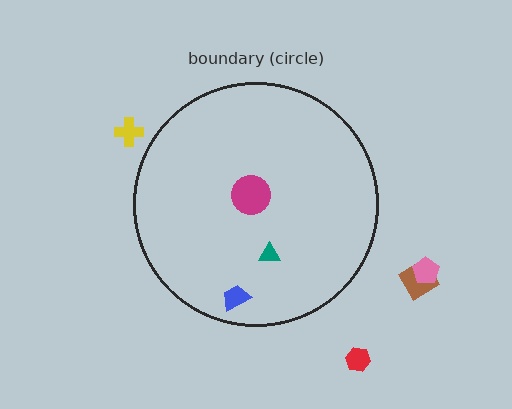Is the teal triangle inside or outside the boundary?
Inside.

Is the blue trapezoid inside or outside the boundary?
Inside.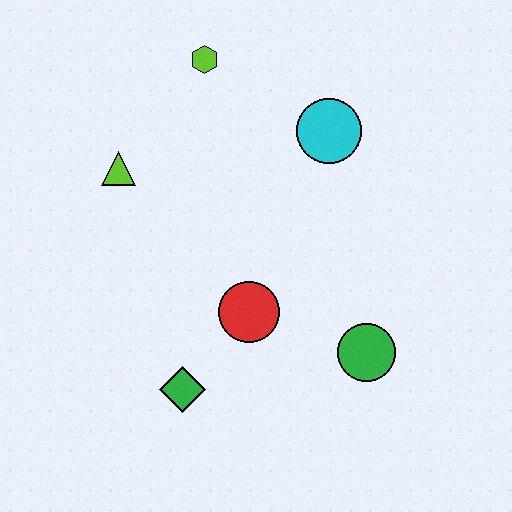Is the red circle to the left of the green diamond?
No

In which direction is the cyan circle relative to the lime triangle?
The cyan circle is to the right of the lime triangle.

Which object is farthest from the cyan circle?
The green diamond is farthest from the cyan circle.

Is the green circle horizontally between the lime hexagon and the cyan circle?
No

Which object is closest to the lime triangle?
The lime hexagon is closest to the lime triangle.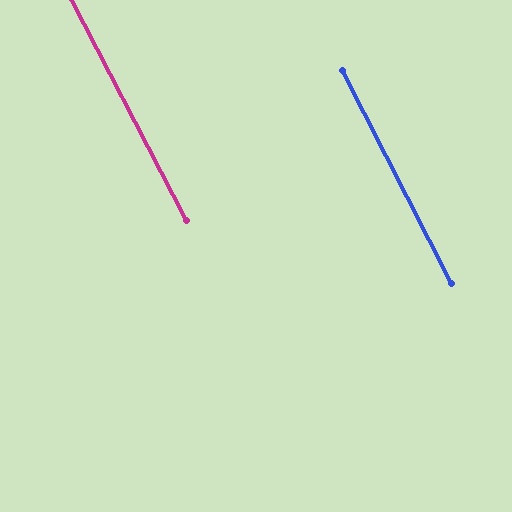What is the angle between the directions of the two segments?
Approximately 0 degrees.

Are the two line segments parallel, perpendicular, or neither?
Parallel — their directions differ by only 0.4°.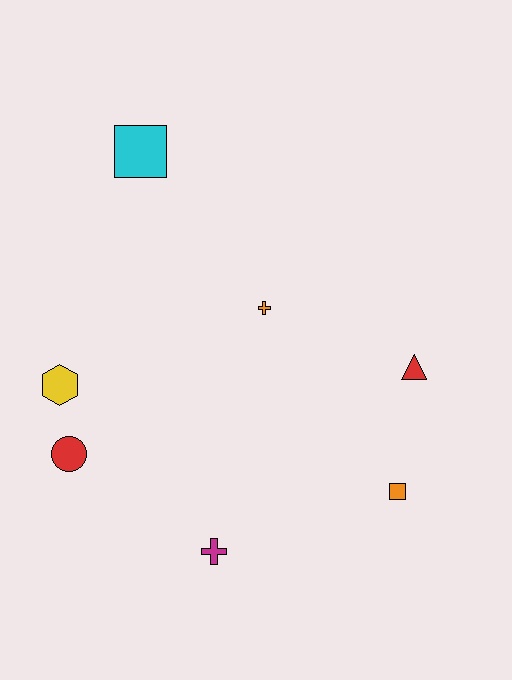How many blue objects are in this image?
There are no blue objects.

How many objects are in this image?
There are 7 objects.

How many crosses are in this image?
There are 2 crosses.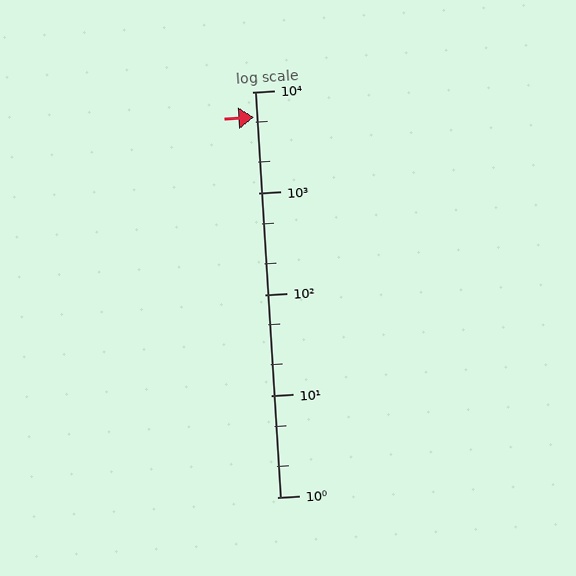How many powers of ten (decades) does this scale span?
The scale spans 4 decades, from 1 to 10000.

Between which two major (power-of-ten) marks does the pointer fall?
The pointer is between 1000 and 10000.